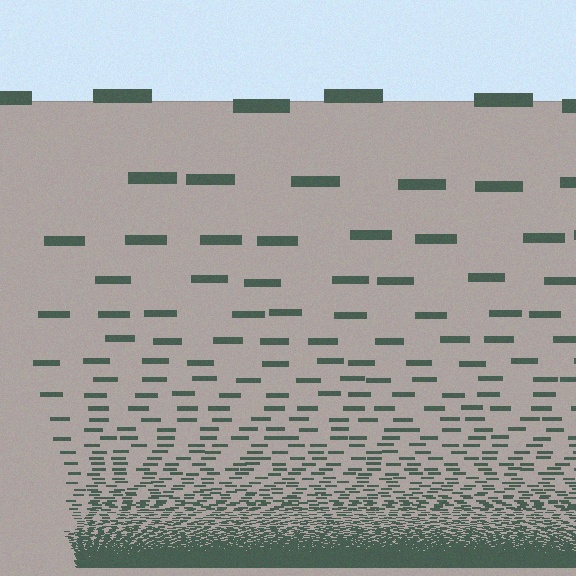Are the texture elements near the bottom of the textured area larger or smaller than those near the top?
Smaller. The gradient is inverted — elements near the bottom are smaller and denser.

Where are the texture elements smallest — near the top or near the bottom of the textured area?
Near the bottom.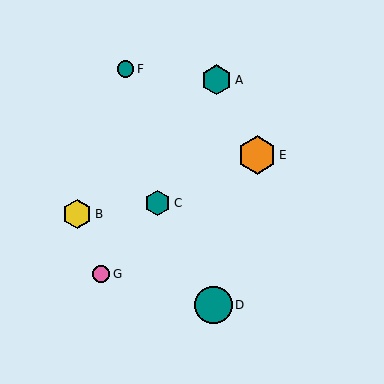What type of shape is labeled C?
Shape C is a teal hexagon.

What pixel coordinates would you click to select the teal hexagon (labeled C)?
Click at (158, 203) to select the teal hexagon C.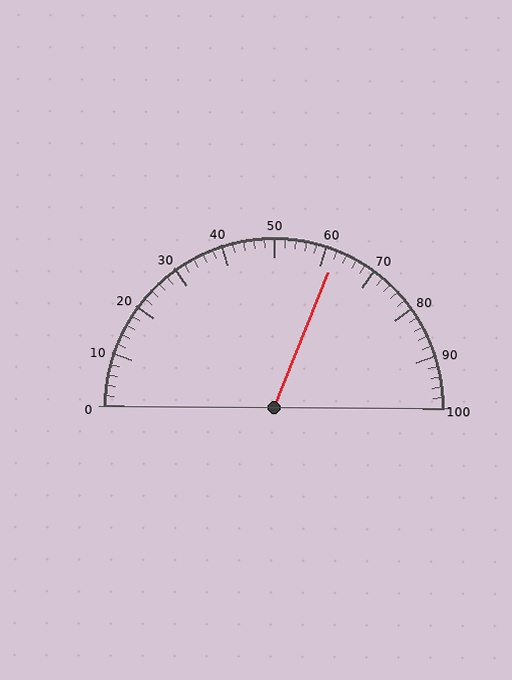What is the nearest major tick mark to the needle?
The nearest major tick mark is 60.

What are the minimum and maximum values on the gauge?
The gauge ranges from 0 to 100.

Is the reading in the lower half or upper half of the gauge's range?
The reading is in the upper half of the range (0 to 100).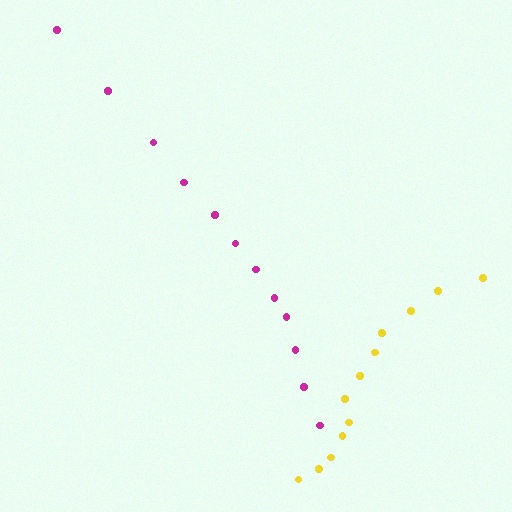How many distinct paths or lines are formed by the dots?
There are 2 distinct paths.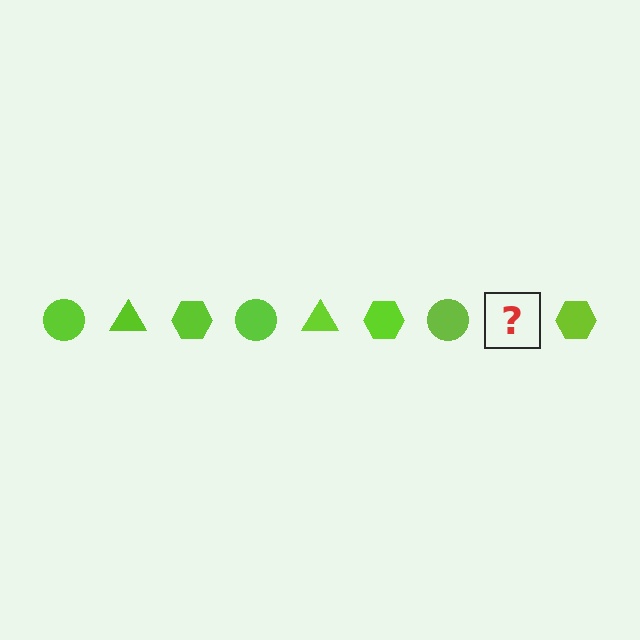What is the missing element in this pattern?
The missing element is a lime triangle.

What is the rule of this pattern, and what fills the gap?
The rule is that the pattern cycles through circle, triangle, hexagon shapes in lime. The gap should be filled with a lime triangle.